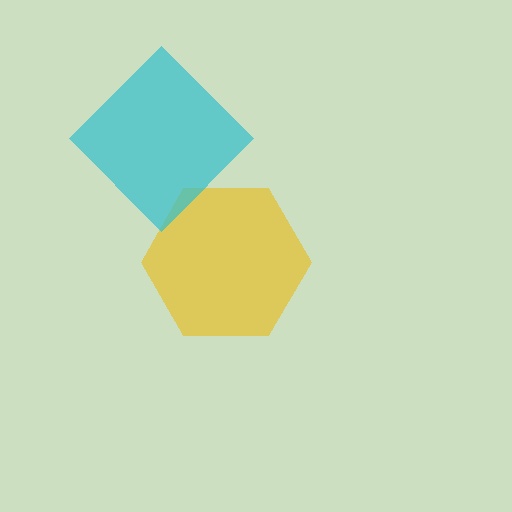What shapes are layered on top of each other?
The layered shapes are: a yellow hexagon, a cyan diamond.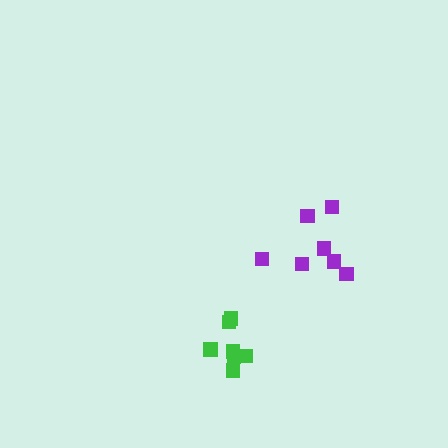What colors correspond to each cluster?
The clusters are colored: green, purple.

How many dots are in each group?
Group 1: 7 dots, Group 2: 7 dots (14 total).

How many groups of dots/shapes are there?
There are 2 groups.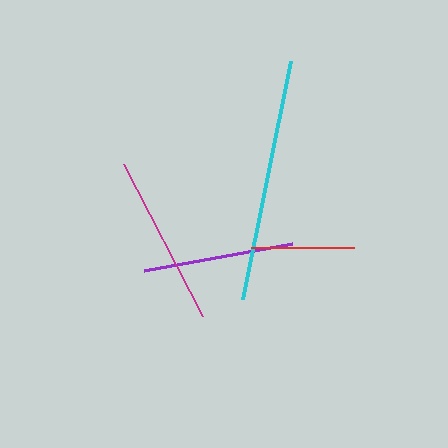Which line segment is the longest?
The cyan line is the longest at approximately 243 pixels.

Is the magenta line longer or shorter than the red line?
The magenta line is longer than the red line.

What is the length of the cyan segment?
The cyan segment is approximately 243 pixels long.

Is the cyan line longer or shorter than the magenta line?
The cyan line is longer than the magenta line.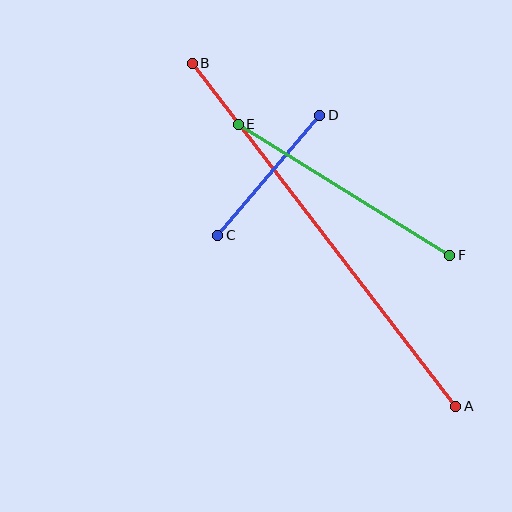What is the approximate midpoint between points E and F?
The midpoint is at approximately (344, 190) pixels.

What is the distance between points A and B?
The distance is approximately 432 pixels.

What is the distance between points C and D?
The distance is approximately 158 pixels.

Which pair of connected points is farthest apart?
Points A and B are farthest apart.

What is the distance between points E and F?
The distance is approximately 249 pixels.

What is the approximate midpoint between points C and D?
The midpoint is at approximately (269, 175) pixels.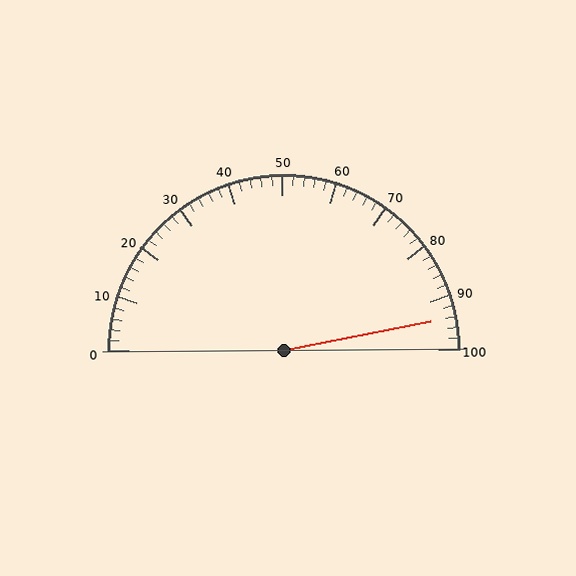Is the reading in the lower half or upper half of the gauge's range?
The reading is in the upper half of the range (0 to 100).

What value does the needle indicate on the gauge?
The needle indicates approximately 94.